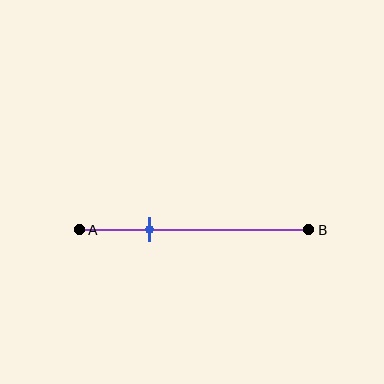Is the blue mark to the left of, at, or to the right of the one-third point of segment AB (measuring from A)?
The blue mark is approximately at the one-third point of segment AB.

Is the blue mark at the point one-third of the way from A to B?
Yes, the mark is approximately at the one-third point.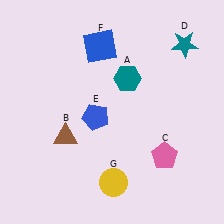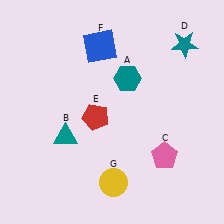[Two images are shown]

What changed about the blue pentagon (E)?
In Image 1, E is blue. In Image 2, it changed to red.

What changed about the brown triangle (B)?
In Image 1, B is brown. In Image 2, it changed to teal.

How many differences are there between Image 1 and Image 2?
There are 2 differences between the two images.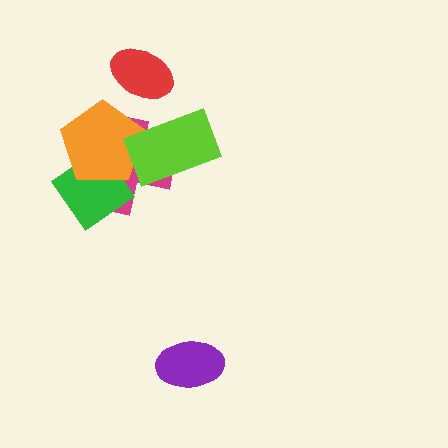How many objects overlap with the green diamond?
2 objects overlap with the green diamond.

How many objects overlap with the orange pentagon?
3 objects overlap with the orange pentagon.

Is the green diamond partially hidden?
Yes, it is partially covered by another shape.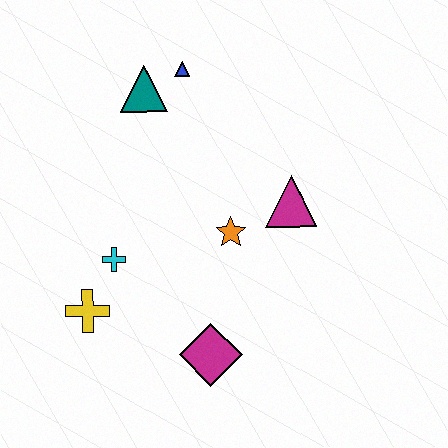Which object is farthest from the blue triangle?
The magenta diamond is farthest from the blue triangle.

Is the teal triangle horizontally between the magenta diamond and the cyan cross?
Yes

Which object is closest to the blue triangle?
The teal triangle is closest to the blue triangle.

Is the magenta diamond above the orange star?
No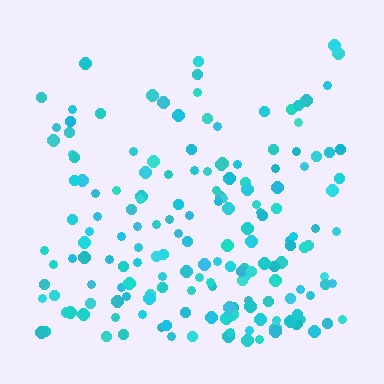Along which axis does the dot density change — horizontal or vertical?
Vertical.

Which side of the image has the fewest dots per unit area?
The top.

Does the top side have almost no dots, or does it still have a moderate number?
Still a moderate number, just noticeably fewer than the bottom.